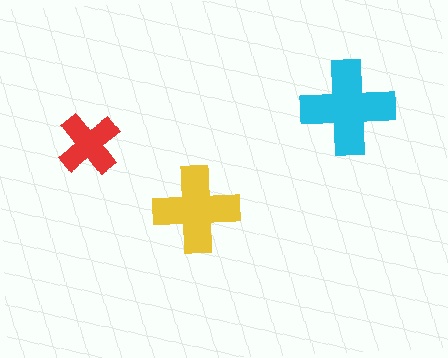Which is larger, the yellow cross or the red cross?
The yellow one.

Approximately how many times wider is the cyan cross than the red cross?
About 1.5 times wider.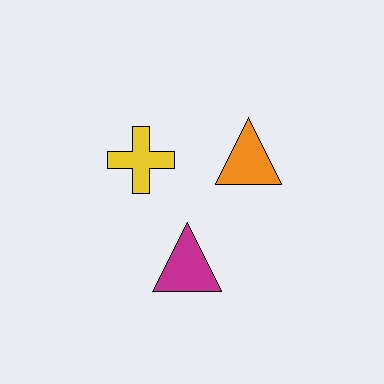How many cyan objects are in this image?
There are no cyan objects.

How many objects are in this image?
There are 3 objects.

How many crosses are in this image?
There is 1 cross.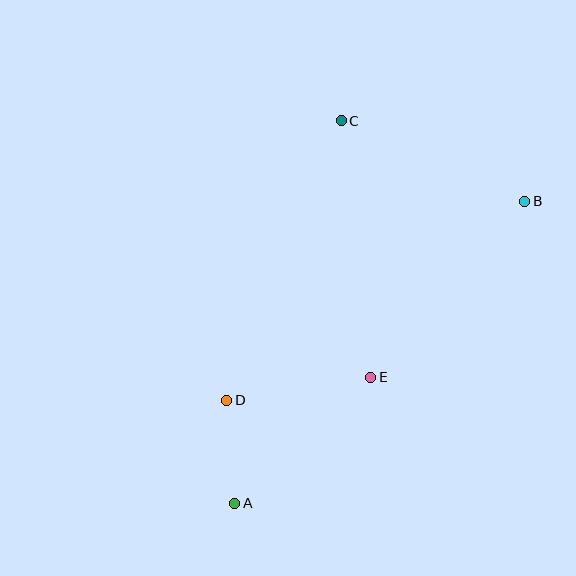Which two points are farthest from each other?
Points A and B are farthest from each other.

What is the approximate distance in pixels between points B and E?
The distance between B and E is approximately 234 pixels.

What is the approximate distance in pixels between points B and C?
The distance between B and C is approximately 200 pixels.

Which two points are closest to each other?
Points A and D are closest to each other.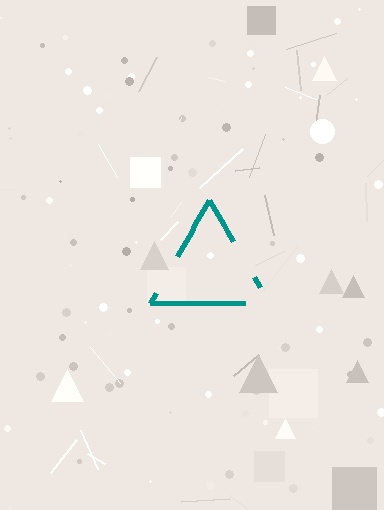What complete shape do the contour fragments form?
The contour fragments form a triangle.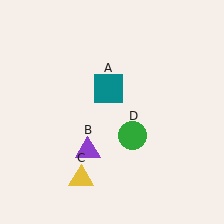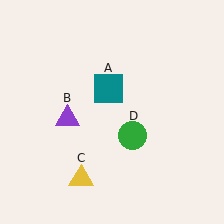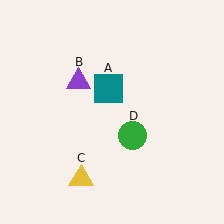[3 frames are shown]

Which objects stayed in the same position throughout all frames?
Teal square (object A) and yellow triangle (object C) and green circle (object D) remained stationary.